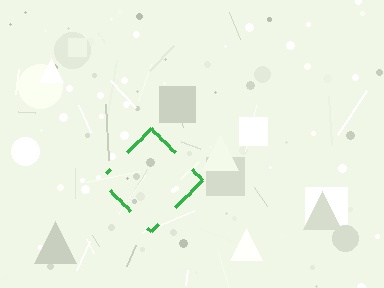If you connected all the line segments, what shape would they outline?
They would outline a diamond.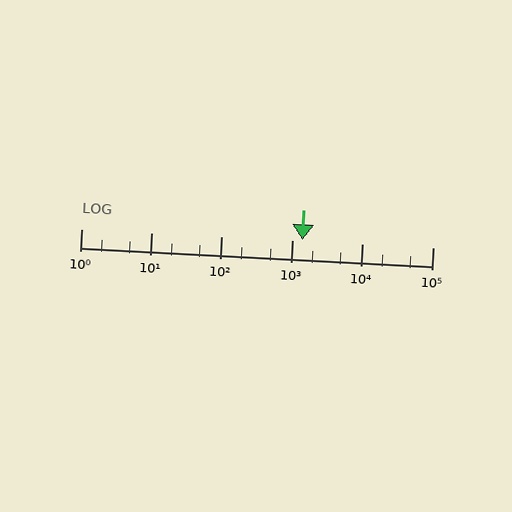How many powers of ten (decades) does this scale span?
The scale spans 5 decades, from 1 to 100000.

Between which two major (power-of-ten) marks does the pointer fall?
The pointer is between 1000 and 10000.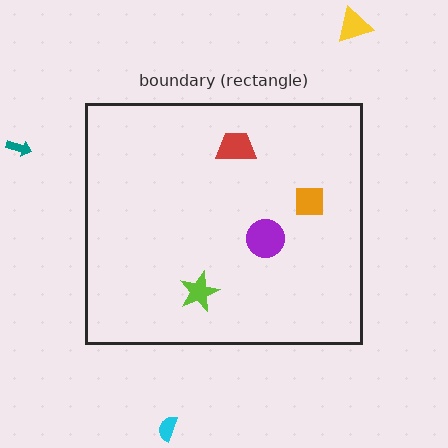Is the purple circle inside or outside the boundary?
Inside.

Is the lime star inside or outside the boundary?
Inside.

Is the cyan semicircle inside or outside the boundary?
Outside.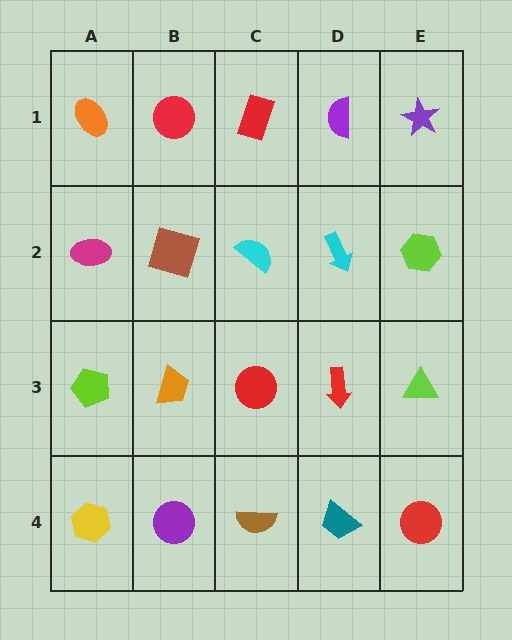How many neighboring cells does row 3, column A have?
3.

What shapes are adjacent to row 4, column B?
An orange trapezoid (row 3, column B), a yellow hexagon (row 4, column A), a brown semicircle (row 4, column C).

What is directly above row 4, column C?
A red circle.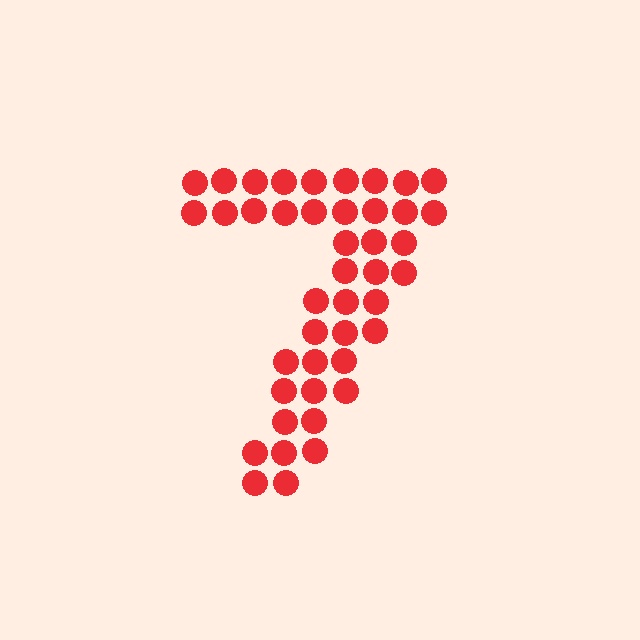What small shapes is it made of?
It is made of small circles.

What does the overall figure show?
The overall figure shows the digit 7.